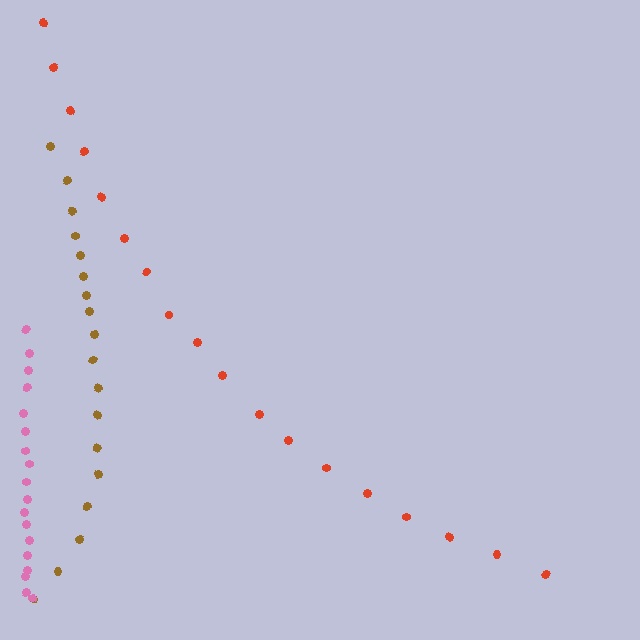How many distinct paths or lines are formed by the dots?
There are 3 distinct paths.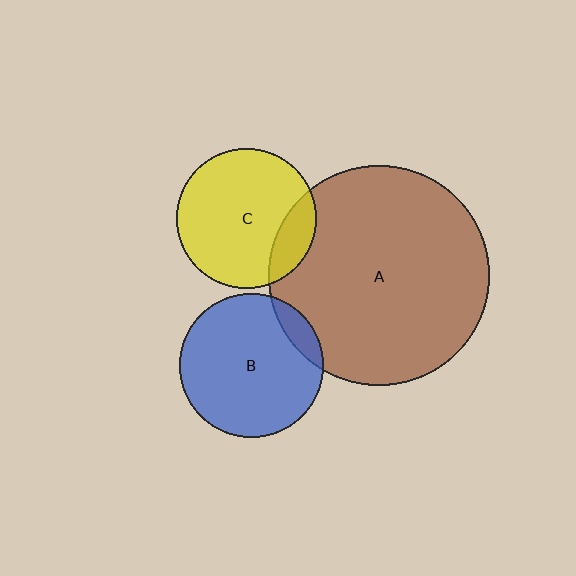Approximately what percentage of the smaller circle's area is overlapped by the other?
Approximately 10%.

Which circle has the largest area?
Circle A (brown).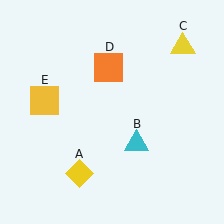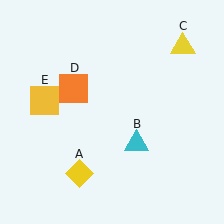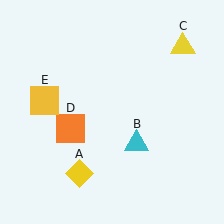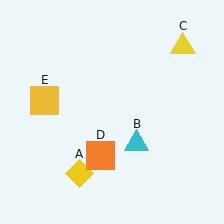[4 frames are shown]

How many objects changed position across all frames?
1 object changed position: orange square (object D).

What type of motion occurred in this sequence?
The orange square (object D) rotated counterclockwise around the center of the scene.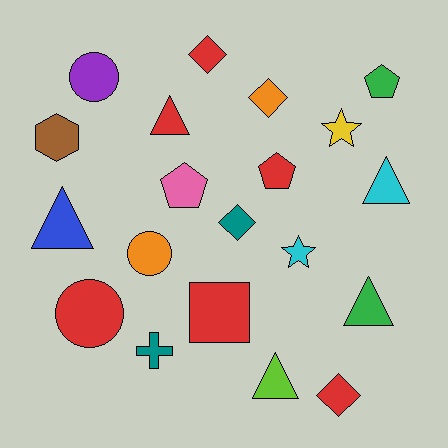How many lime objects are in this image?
There is 1 lime object.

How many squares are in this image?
There is 1 square.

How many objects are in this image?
There are 20 objects.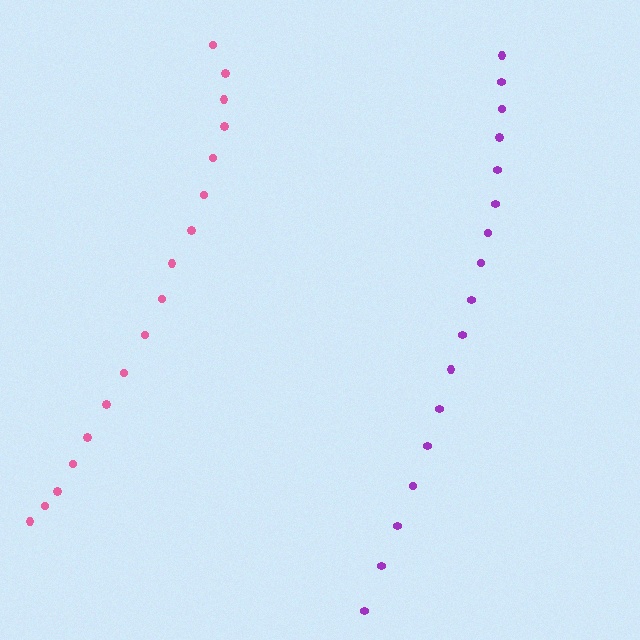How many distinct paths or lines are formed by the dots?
There are 2 distinct paths.